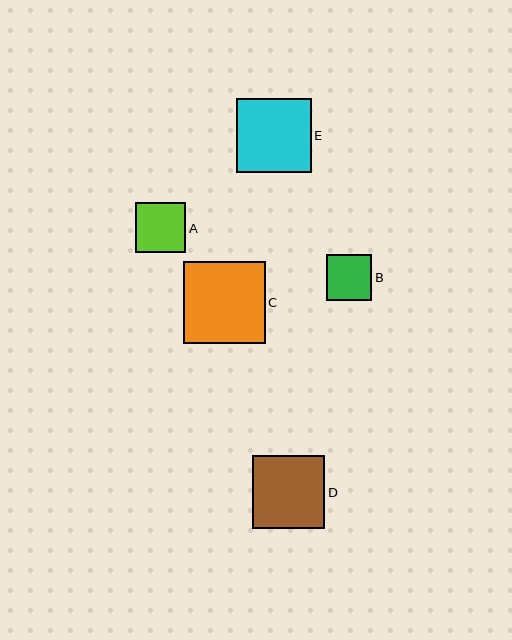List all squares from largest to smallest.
From largest to smallest: C, E, D, A, B.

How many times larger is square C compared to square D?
Square C is approximately 1.1 times the size of square D.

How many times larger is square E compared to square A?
Square E is approximately 1.5 times the size of square A.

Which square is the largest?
Square C is the largest with a size of approximately 82 pixels.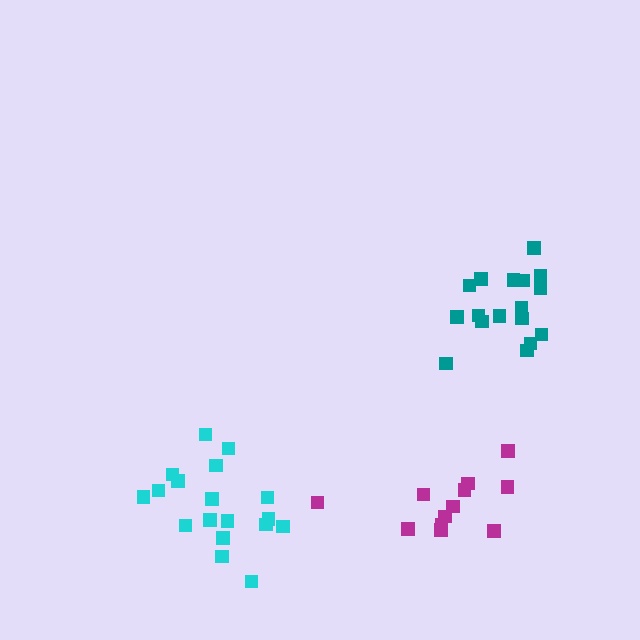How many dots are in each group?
Group 1: 17 dots, Group 2: 18 dots, Group 3: 12 dots (47 total).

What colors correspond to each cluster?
The clusters are colored: teal, cyan, magenta.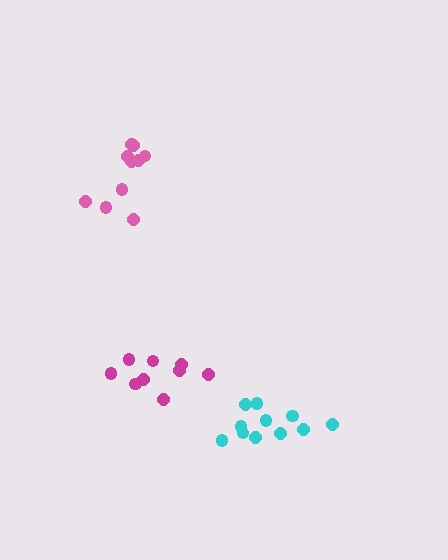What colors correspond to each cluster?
The clusters are colored: cyan, pink, magenta.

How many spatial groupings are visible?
There are 3 spatial groupings.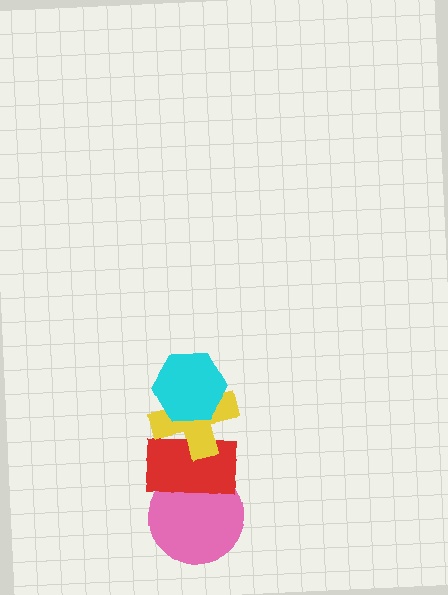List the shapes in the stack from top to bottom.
From top to bottom: the cyan hexagon, the yellow cross, the red rectangle, the pink circle.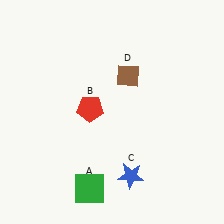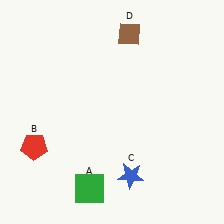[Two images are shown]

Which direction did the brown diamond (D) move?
The brown diamond (D) moved up.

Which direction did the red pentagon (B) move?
The red pentagon (B) moved left.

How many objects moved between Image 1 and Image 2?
2 objects moved between the two images.